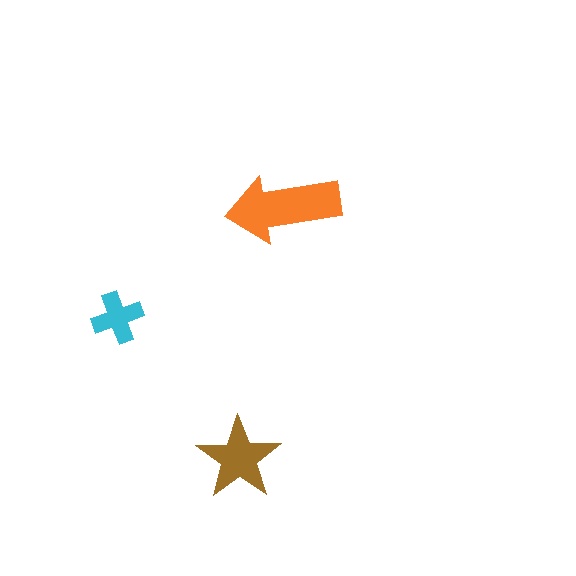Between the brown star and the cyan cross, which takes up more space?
The brown star.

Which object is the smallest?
The cyan cross.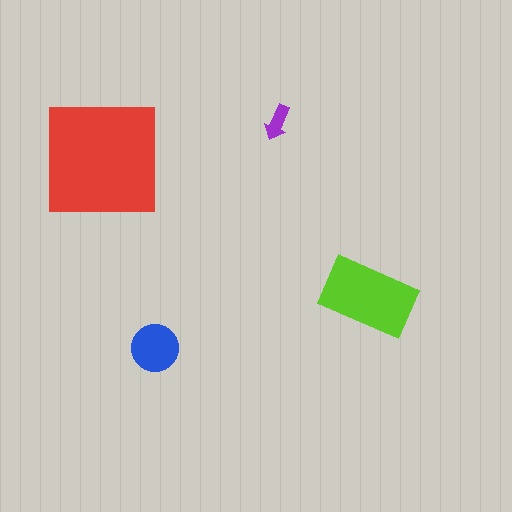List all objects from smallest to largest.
The purple arrow, the blue circle, the lime rectangle, the red square.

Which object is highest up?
The purple arrow is topmost.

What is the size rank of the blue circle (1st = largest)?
3rd.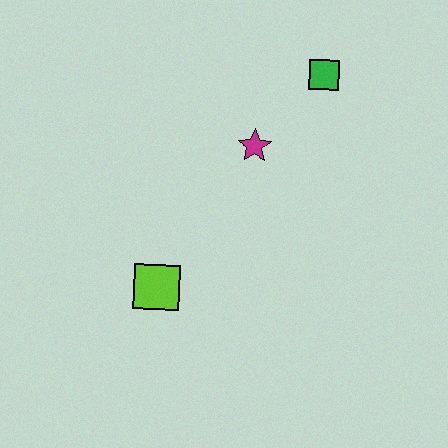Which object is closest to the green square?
The magenta star is closest to the green square.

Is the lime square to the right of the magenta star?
No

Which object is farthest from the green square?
The lime square is farthest from the green square.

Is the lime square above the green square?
No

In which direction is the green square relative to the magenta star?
The green square is above the magenta star.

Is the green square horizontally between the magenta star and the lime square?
No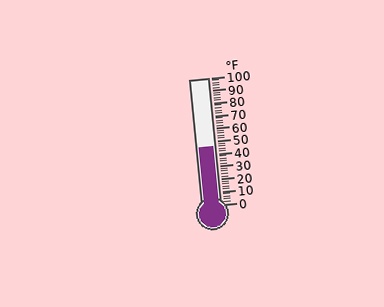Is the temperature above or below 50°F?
The temperature is below 50°F.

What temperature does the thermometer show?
The thermometer shows approximately 46°F.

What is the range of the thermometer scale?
The thermometer scale ranges from 0°F to 100°F.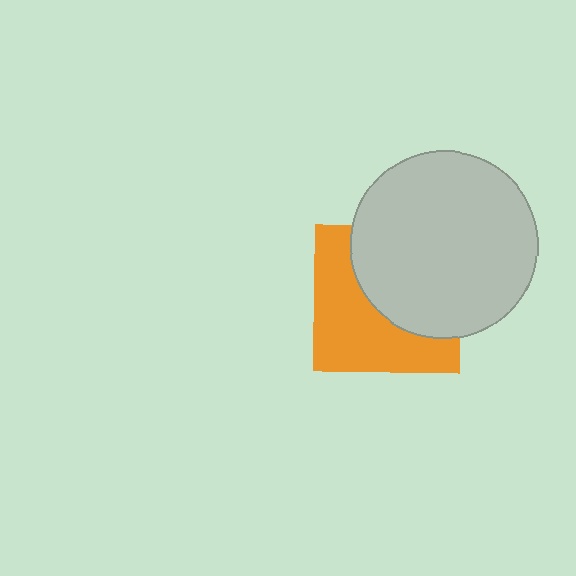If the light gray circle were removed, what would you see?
You would see the complete orange square.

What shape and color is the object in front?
The object in front is a light gray circle.